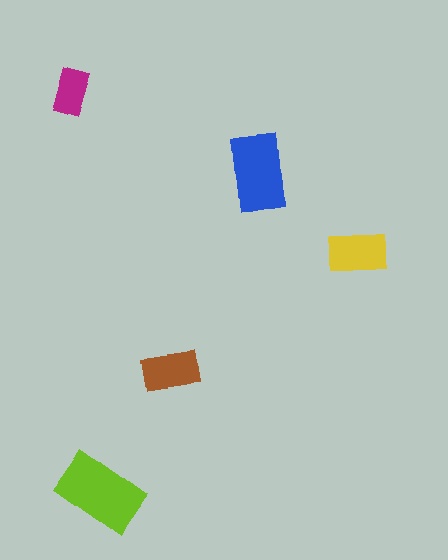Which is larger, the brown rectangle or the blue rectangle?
The blue one.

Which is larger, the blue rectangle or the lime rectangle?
The lime one.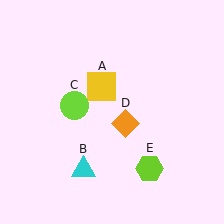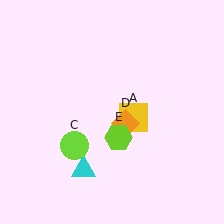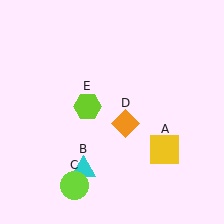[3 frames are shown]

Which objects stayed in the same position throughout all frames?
Cyan triangle (object B) and orange diamond (object D) remained stationary.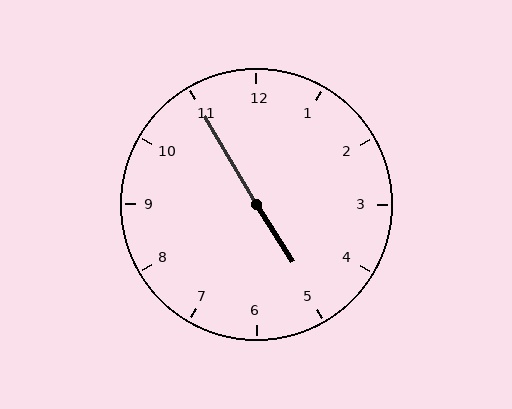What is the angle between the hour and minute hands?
Approximately 178 degrees.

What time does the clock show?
4:55.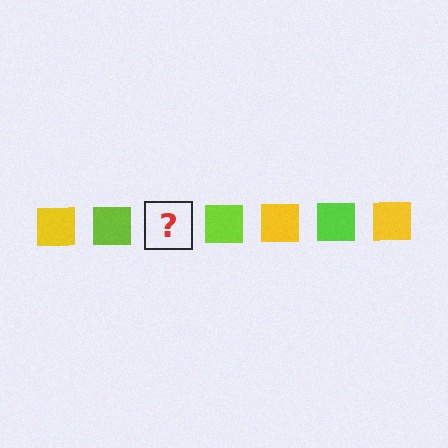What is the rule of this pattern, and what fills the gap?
The rule is that the pattern cycles through yellow, lime squares. The gap should be filled with a yellow square.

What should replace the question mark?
The question mark should be replaced with a yellow square.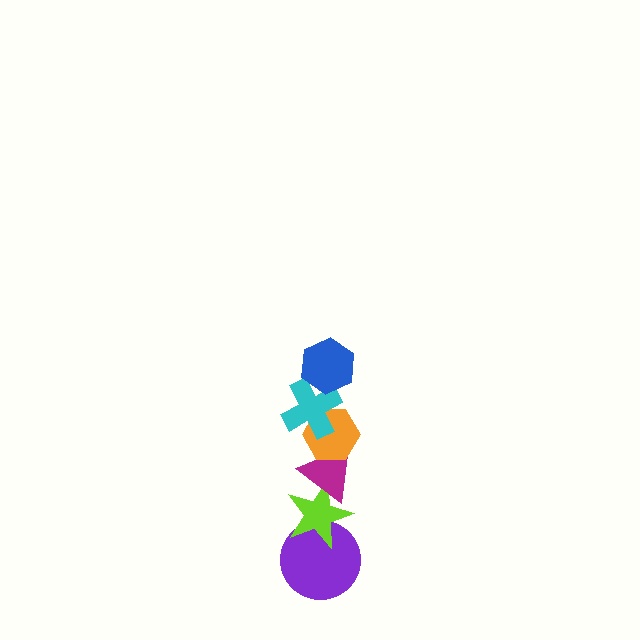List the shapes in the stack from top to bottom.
From top to bottom: the blue hexagon, the cyan cross, the orange hexagon, the magenta triangle, the lime star, the purple circle.